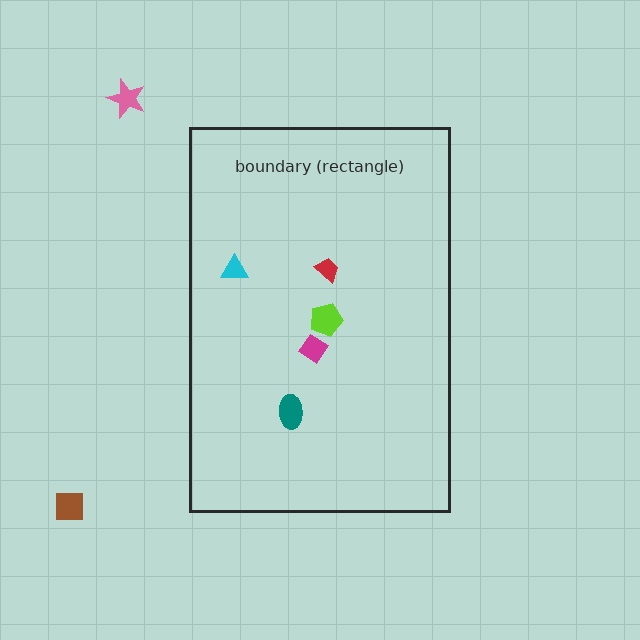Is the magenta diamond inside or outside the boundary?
Inside.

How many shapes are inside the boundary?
5 inside, 2 outside.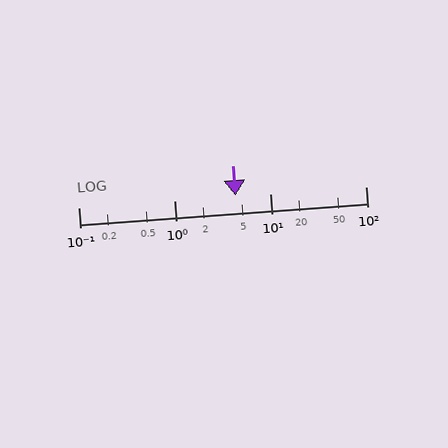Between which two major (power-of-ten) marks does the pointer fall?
The pointer is between 1 and 10.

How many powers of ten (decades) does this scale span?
The scale spans 3 decades, from 0.1 to 100.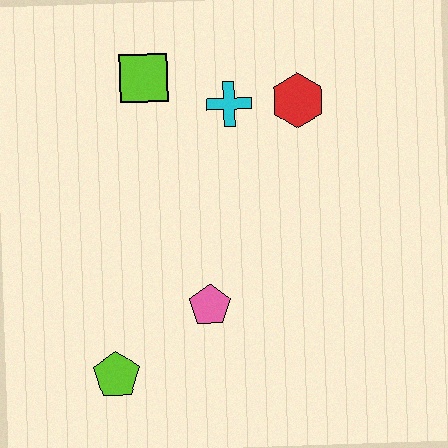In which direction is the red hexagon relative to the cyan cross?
The red hexagon is to the right of the cyan cross.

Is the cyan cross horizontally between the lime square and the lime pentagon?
No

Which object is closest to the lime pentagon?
The pink pentagon is closest to the lime pentagon.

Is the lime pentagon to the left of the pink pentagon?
Yes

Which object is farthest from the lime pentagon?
The red hexagon is farthest from the lime pentagon.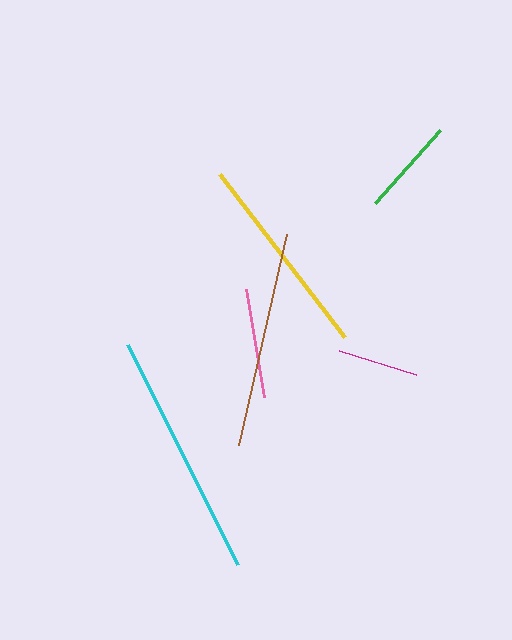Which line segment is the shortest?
The magenta line is the shortest at approximately 81 pixels.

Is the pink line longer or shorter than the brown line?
The brown line is longer than the pink line.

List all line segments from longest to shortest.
From longest to shortest: cyan, brown, yellow, pink, green, magenta.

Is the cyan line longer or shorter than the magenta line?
The cyan line is longer than the magenta line.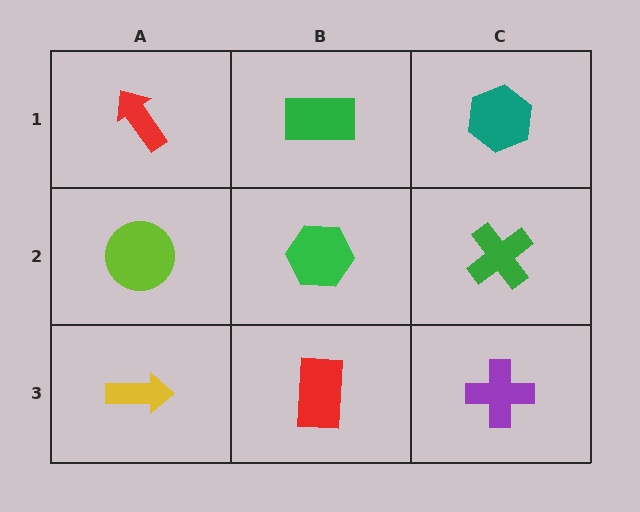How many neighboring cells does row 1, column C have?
2.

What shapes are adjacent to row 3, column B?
A green hexagon (row 2, column B), a yellow arrow (row 3, column A), a purple cross (row 3, column C).